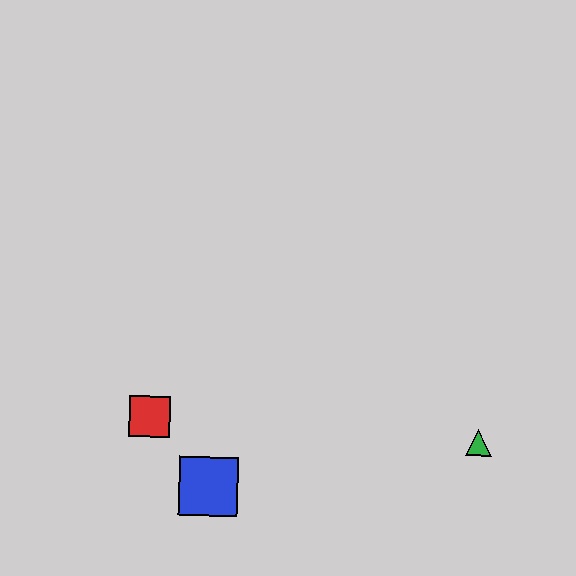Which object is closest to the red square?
The blue square is closest to the red square.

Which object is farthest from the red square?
The green triangle is farthest from the red square.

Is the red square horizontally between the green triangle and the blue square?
No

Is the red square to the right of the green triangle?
No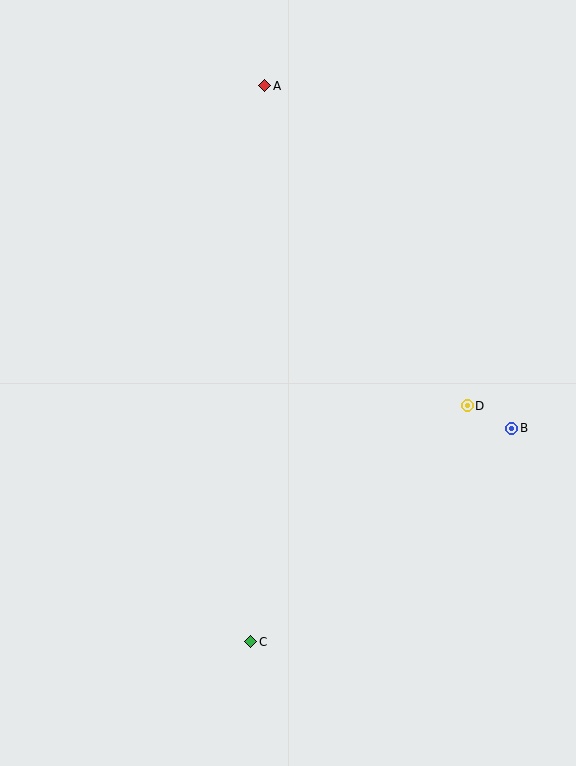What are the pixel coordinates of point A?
Point A is at (265, 86).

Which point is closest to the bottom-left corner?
Point C is closest to the bottom-left corner.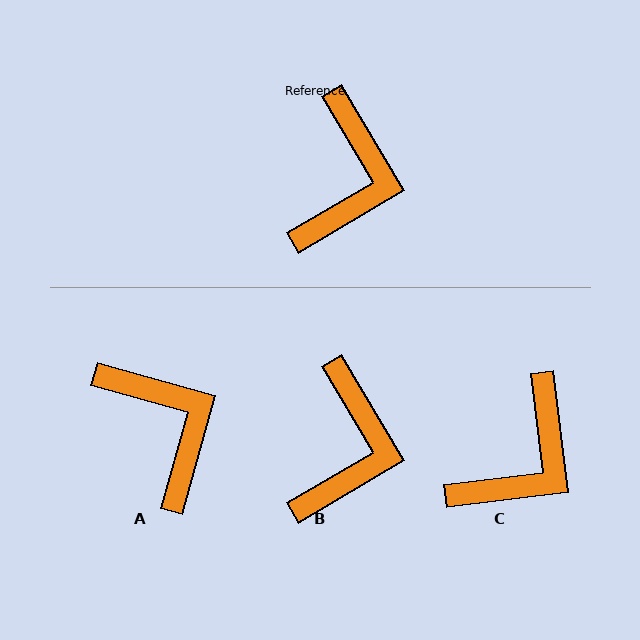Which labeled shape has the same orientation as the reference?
B.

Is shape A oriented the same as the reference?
No, it is off by about 44 degrees.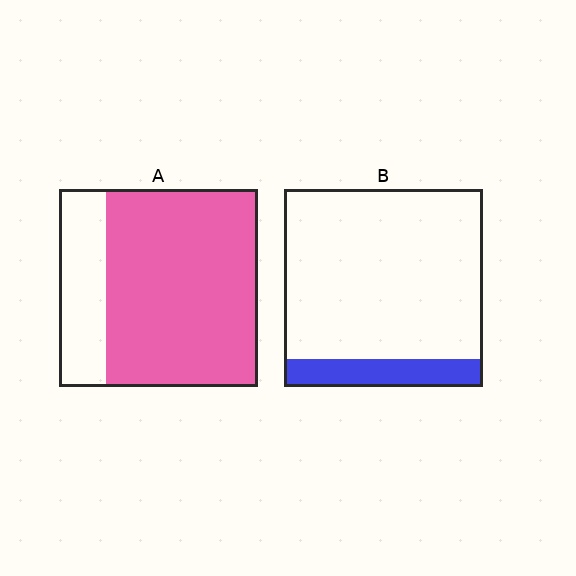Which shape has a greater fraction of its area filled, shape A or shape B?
Shape A.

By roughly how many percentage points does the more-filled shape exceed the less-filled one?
By roughly 60 percentage points (A over B).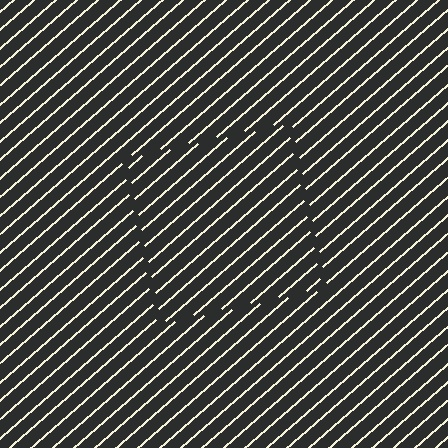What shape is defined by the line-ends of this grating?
An illusory square. The interior of the shape contains the same grating, shifted by half a period — the contour is defined by the phase discontinuity where line-ends from the inner and outer gratings abut.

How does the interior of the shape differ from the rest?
The interior of the shape contains the same grating, shifted by half a period — the contour is defined by the phase discontinuity where line-ends from the inner and outer gratings abut.